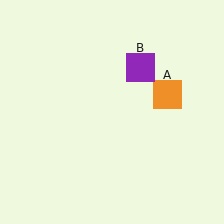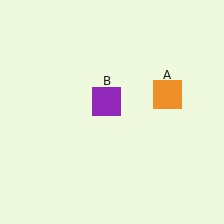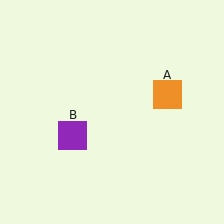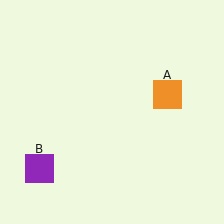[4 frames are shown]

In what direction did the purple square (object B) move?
The purple square (object B) moved down and to the left.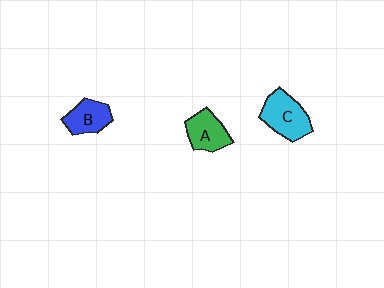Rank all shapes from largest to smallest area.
From largest to smallest: C (cyan), A (green), B (blue).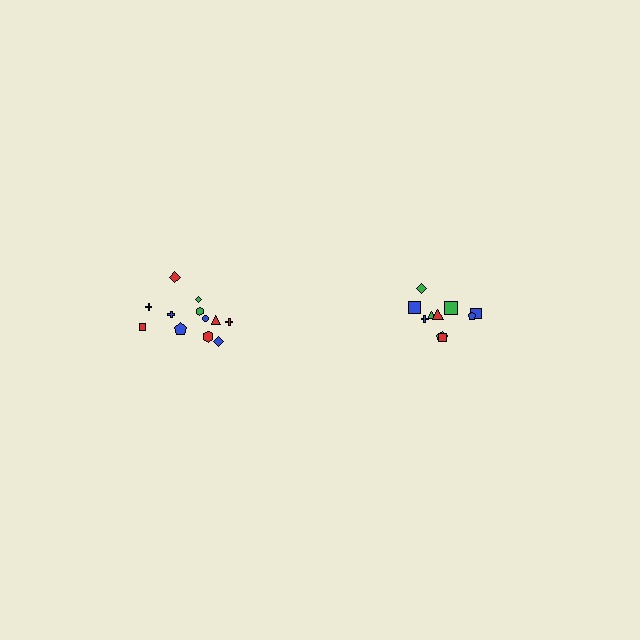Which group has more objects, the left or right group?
The left group.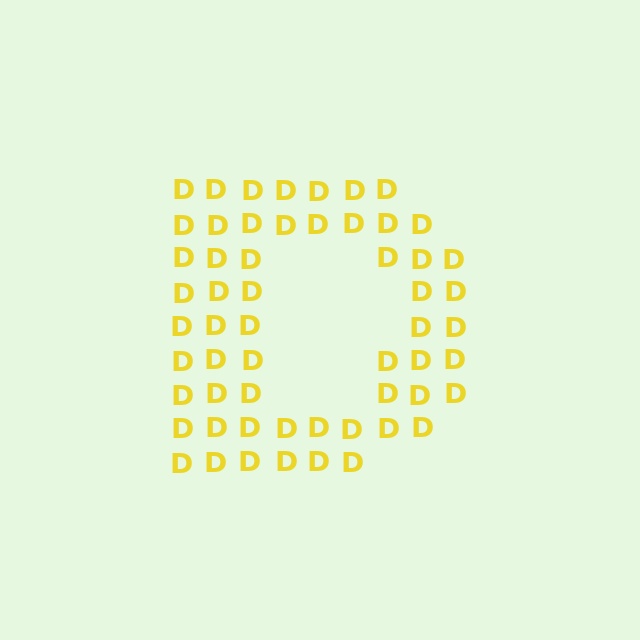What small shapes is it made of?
It is made of small letter D's.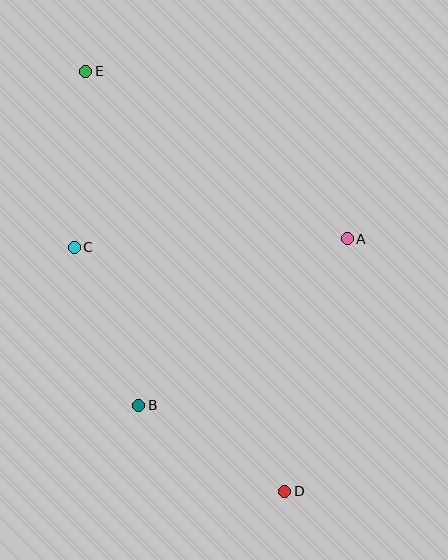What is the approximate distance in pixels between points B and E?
The distance between B and E is approximately 339 pixels.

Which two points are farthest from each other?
Points D and E are farthest from each other.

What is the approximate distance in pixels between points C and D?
The distance between C and D is approximately 322 pixels.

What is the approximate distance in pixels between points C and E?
The distance between C and E is approximately 177 pixels.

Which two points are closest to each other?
Points B and D are closest to each other.